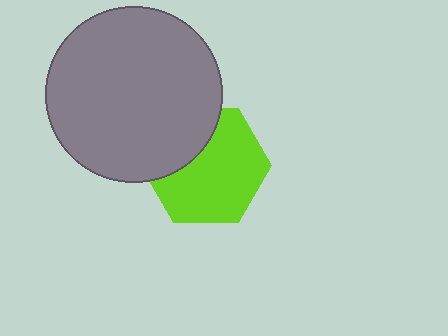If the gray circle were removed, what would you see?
You would see the complete lime hexagon.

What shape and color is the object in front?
The object in front is a gray circle.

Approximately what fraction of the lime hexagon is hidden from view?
Roughly 31% of the lime hexagon is hidden behind the gray circle.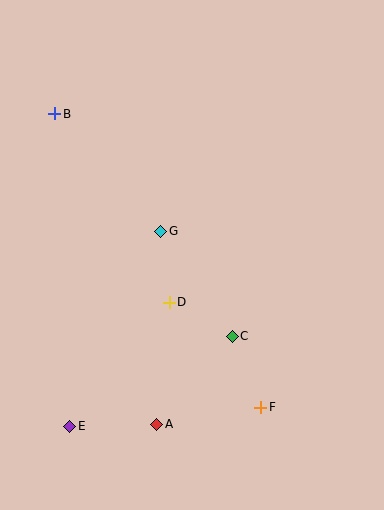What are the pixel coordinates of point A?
Point A is at (157, 424).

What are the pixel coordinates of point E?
Point E is at (70, 426).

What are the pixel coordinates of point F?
Point F is at (261, 407).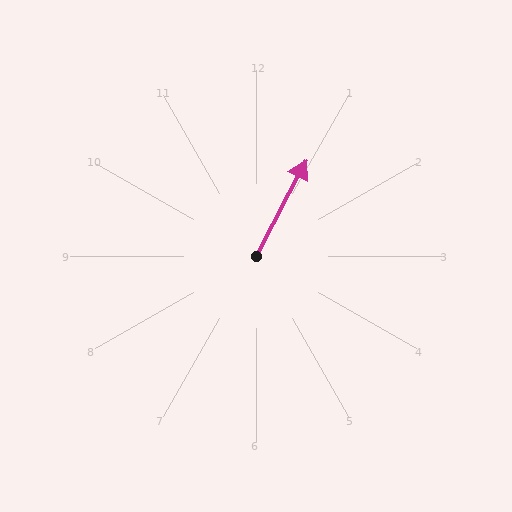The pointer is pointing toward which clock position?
Roughly 1 o'clock.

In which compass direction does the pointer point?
Northeast.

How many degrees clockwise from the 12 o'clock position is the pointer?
Approximately 28 degrees.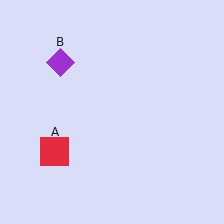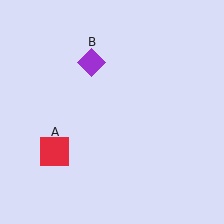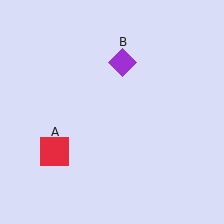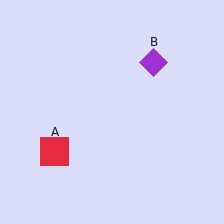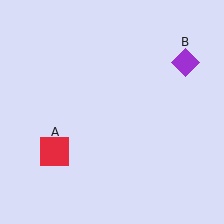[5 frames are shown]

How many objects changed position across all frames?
1 object changed position: purple diamond (object B).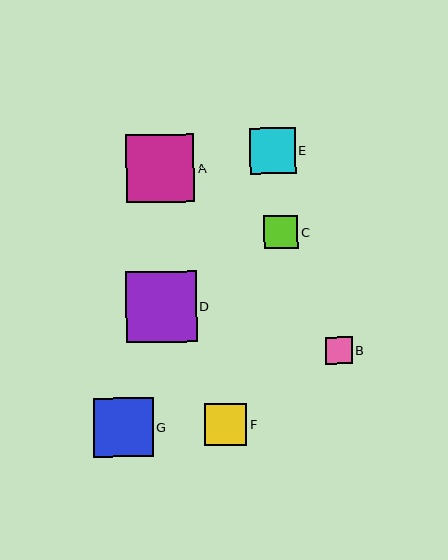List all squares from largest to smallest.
From largest to smallest: D, A, G, E, F, C, B.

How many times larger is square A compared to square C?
Square A is approximately 2.0 times the size of square C.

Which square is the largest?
Square D is the largest with a size of approximately 70 pixels.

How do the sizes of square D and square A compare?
Square D and square A are approximately the same size.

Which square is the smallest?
Square B is the smallest with a size of approximately 27 pixels.